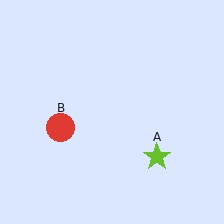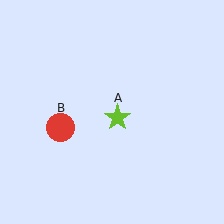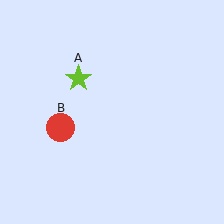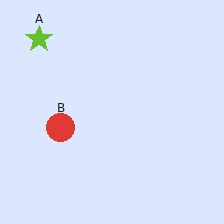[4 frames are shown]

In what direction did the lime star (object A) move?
The lime star (object A) moved up and to the left.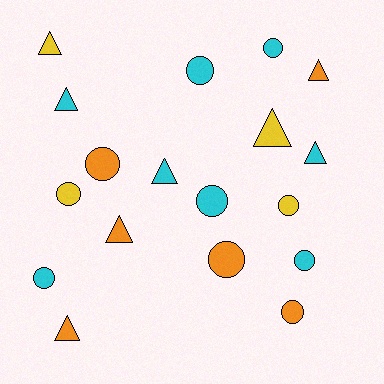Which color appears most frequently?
Cyan, with 8 objects.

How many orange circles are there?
There are 3 orange circles.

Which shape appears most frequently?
Circle, with 10 objects.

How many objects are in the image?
There are 18 objects.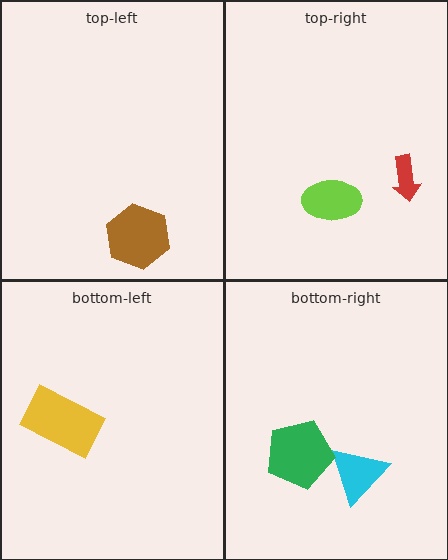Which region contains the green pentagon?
The bottom-right region.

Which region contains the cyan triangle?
The bottom-right region.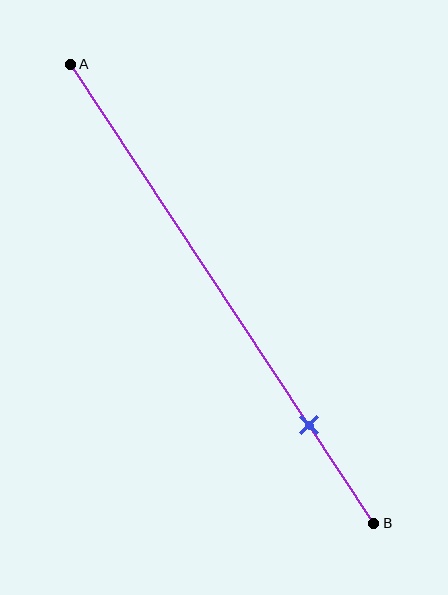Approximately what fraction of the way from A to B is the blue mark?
The blue mark is approximately 80% of the way from A to B.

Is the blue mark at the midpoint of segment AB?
No, the mark is at about 80% from A, not at the 50% midpoint.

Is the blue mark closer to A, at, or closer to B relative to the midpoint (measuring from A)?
The blue mark is closer to point B than the midpoint of segment AB.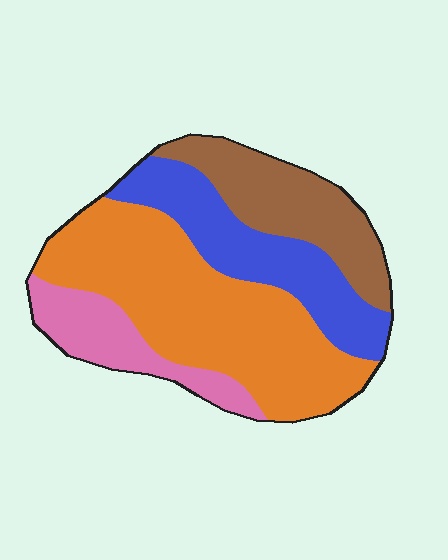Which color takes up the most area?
Orange, at roughly 45%.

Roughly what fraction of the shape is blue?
Blue takes up about one fifth (1/5) of the shape.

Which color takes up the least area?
Pink, at roughly 15%.